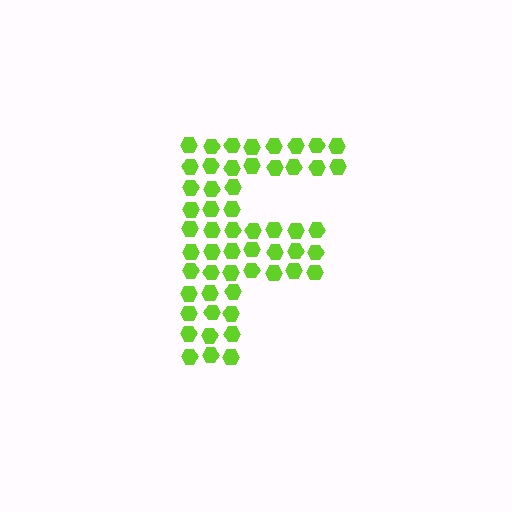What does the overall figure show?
The overall figure shows the letter F.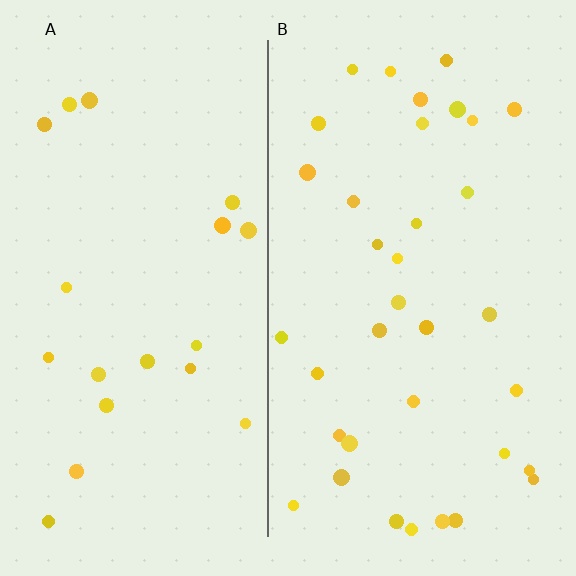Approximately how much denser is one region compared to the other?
Approximately 1.8× — region B over region A.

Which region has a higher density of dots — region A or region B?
B (the right).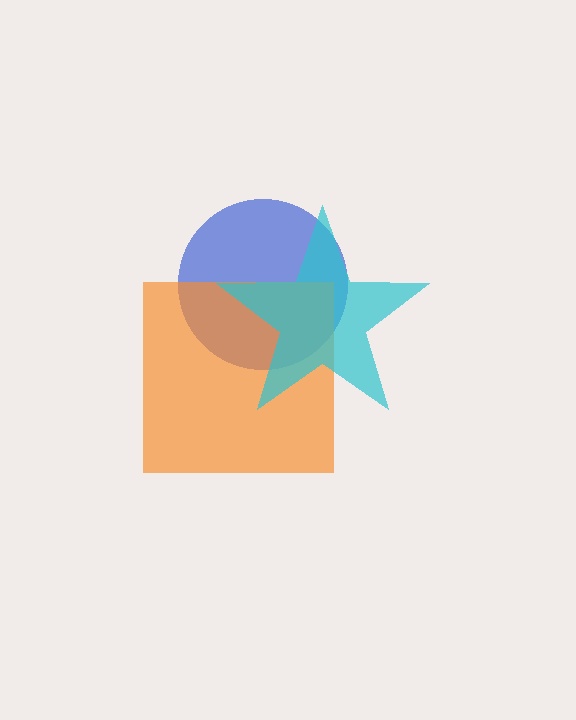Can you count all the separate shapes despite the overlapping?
Yes, there are 3 separate shapes.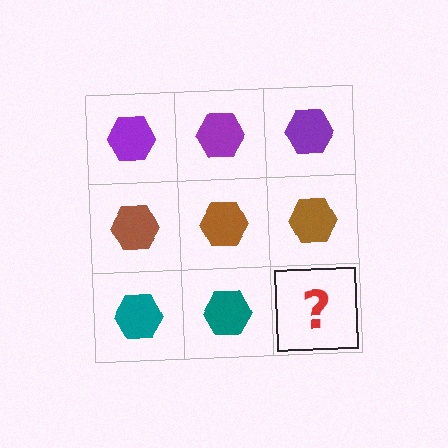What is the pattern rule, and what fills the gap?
The rule is that each row has a consistent color. The gap should be filled with a teal hexagon.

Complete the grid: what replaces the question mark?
The question mark should be replaced with a teal hexagon.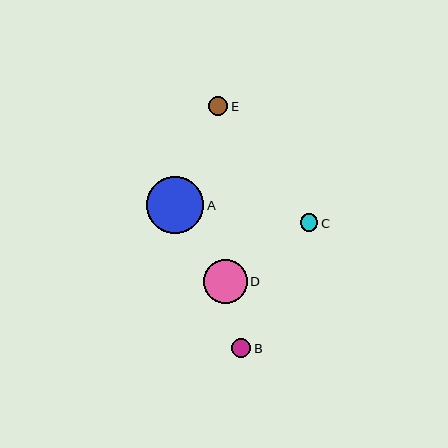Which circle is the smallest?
Circle C is the smallest with a size of approximately 18 pixels.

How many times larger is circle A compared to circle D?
Circle A is approximately 1.3 times the size of circle D.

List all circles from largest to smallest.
From largest to smallest: A, D, E, B, C.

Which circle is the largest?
Circle A is the largest with a size of approximately 57 pixels.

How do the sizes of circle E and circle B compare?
Circle E and circle B are approximately the same size.